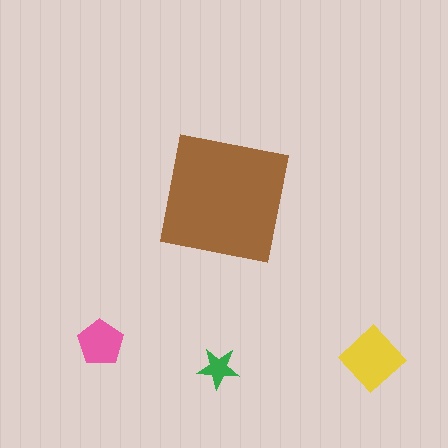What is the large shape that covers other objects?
A brown square.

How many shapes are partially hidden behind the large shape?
0 shapes are partially hidden.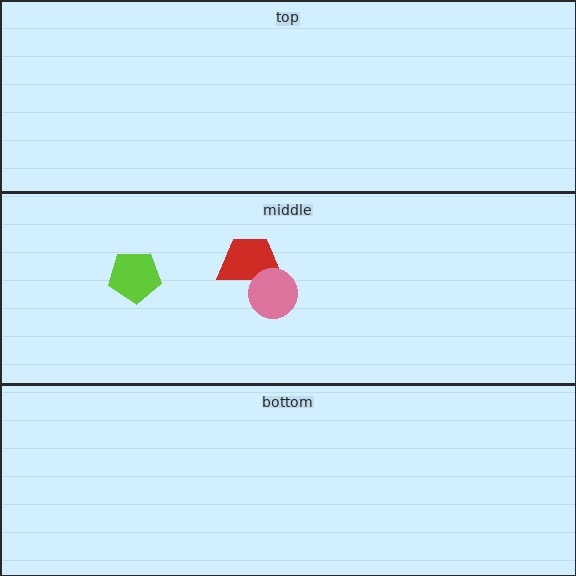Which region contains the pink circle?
The middle region.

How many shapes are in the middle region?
3.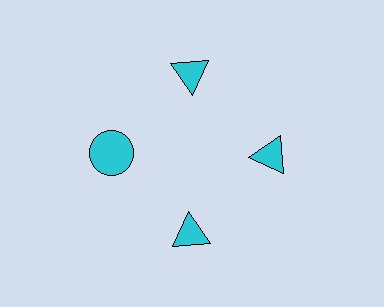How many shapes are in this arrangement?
There are 4 shapes arranged in a ring pattern.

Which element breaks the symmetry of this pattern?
The cyan circle at roughly the 9 o'clock position breaks the symmetry. All other shapes are cyan triangles.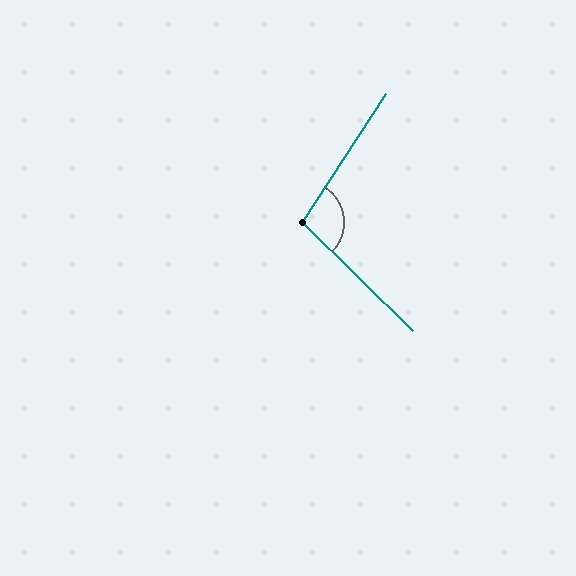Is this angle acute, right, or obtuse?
It is obtuse.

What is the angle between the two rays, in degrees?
Approximately 101 degrees.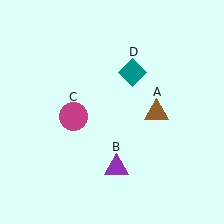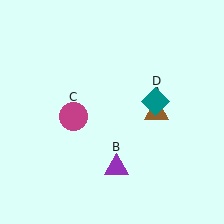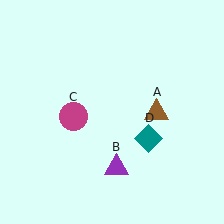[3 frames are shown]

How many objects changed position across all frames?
1 object changed position: teal diamond (object D).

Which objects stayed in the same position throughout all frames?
Brown triangle (object A) and purple triangle (object B) and magenta circle (object C) remained stationary.